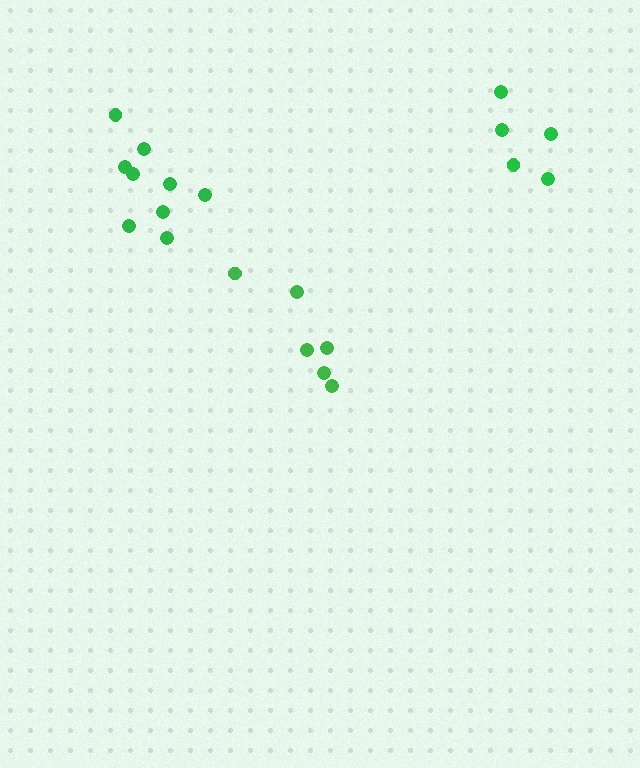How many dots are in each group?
Group 1: 9 dots, Group 2: 6 dots, Group 3: 5 dots (20 total).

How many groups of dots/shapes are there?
There are 3 groups.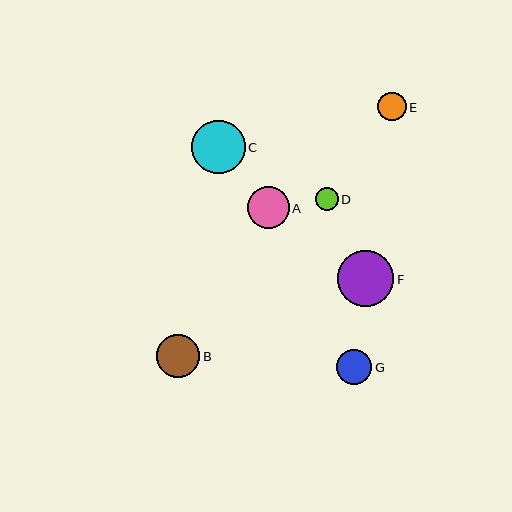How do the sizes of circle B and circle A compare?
Circle B and circle A are approximately the same size.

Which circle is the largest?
Circle F is the largest with a size of approximately 56 pixels.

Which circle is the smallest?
Circle D is the smallest with a size of approximately 23 pixels.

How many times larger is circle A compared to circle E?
Circle A is approximately 1.5 times the size of circle E.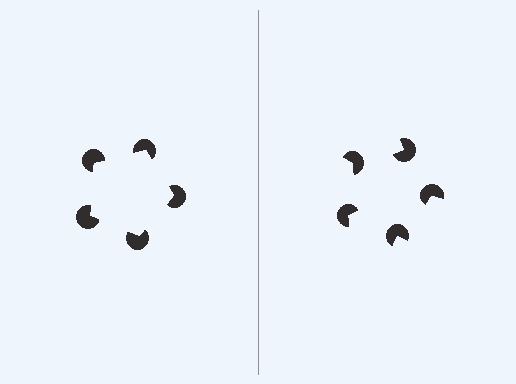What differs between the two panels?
The pac-man discs are positioned identically on both sides; only the wedge orientations differ. On the left they align to a pentagon; on the right they are misaligned.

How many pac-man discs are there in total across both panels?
10 — 5 on each side.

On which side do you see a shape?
An illusory pentagon appears on the left side. On the right side the wedge cuts are rotated, so no coherent shape forms.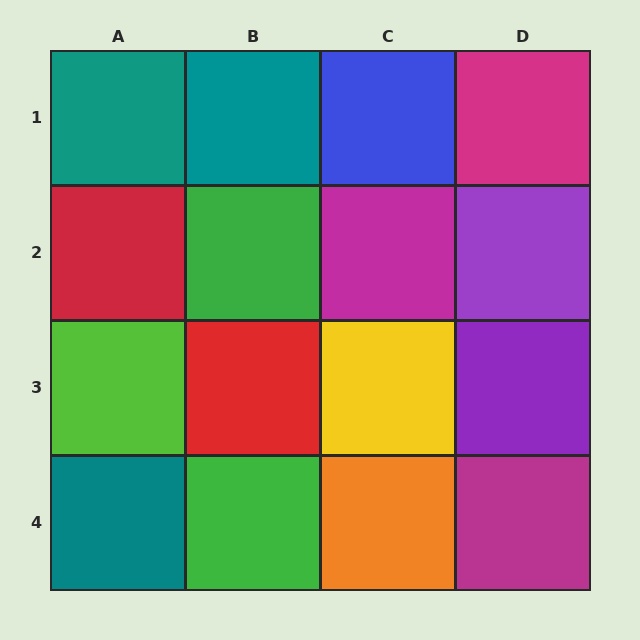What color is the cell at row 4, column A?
Teal.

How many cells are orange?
1 cell is orange.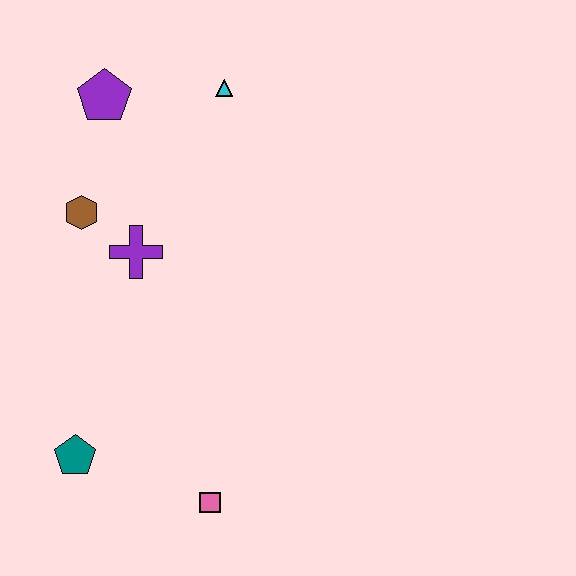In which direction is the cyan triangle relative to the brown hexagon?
The cyan triangle is to the right of the brown hexagon.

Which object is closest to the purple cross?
The brown hexagon is closest to the purple cross.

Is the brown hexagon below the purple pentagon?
Yes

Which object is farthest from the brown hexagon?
The pink square is farthest from the brown hexagon.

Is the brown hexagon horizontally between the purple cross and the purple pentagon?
No